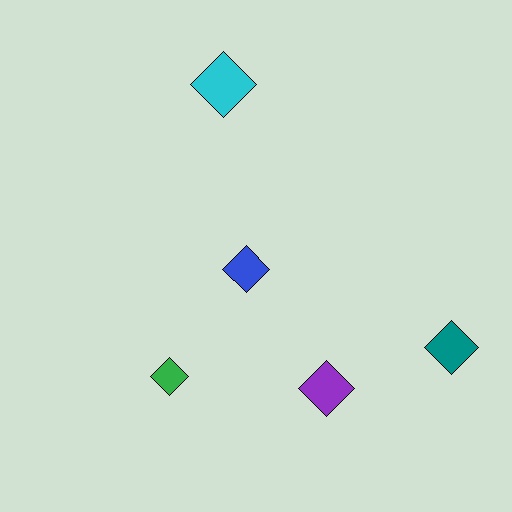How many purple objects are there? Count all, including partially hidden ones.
There is 1 purple object.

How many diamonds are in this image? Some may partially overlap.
There are 5 diamonds.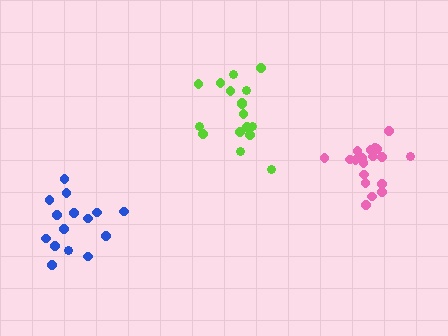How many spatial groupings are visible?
There are 3 spatial groupings.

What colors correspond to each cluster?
The clusters are colored: lime, pink, blue.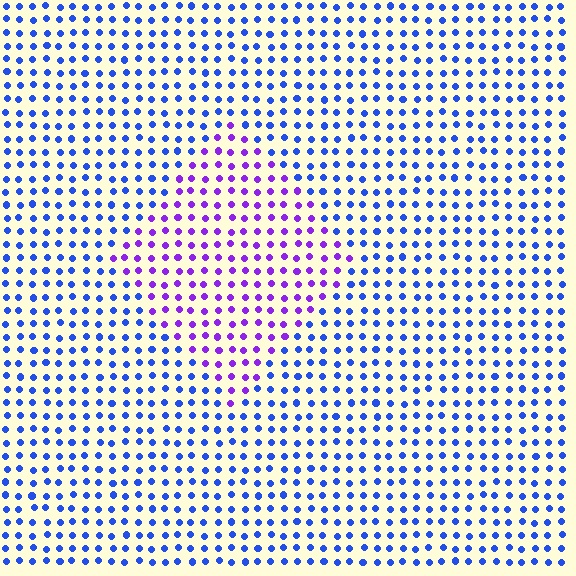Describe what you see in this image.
The image is filled with small blue elements in a uniform arrangement. A diamond-shaped region is visible where the elements are tinted to a slightly different hue, forming a subtle color boundary.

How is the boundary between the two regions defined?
The boundary is defined purely by a slight shift in hue (about 46 degrees). Spacing, size, and orientation are identical on both sides.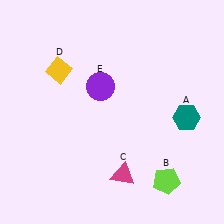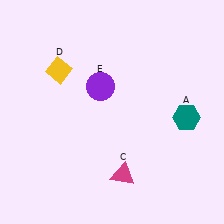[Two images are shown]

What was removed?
The lime pentagon (B) was removed in Image 2.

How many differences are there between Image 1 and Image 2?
There is 1 difference between the two images.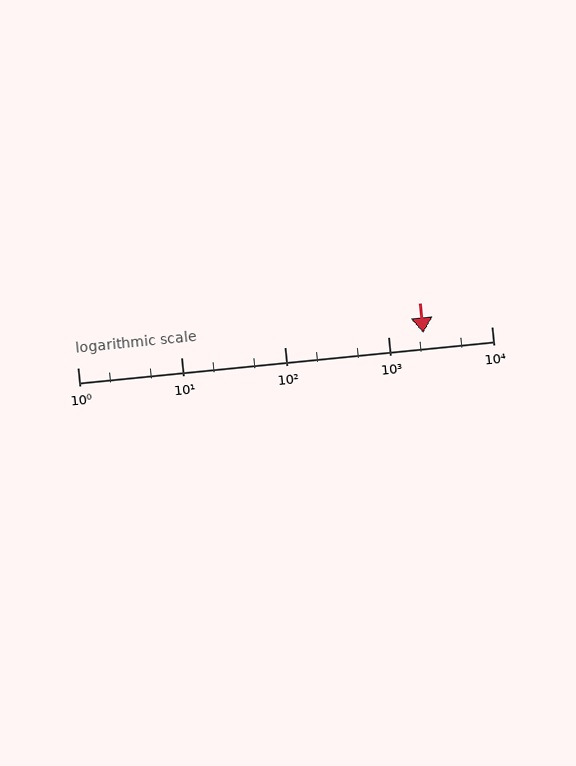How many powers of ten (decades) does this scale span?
The scale spans 4 decades, from 1 to 10000.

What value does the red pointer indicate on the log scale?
The pointer indicates approximately 2200.